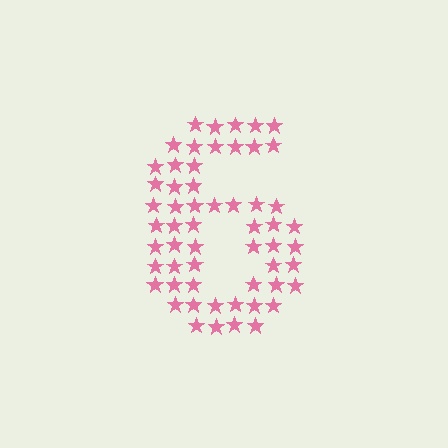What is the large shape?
The large shape is the digit 6.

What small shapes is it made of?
It is made of small stars.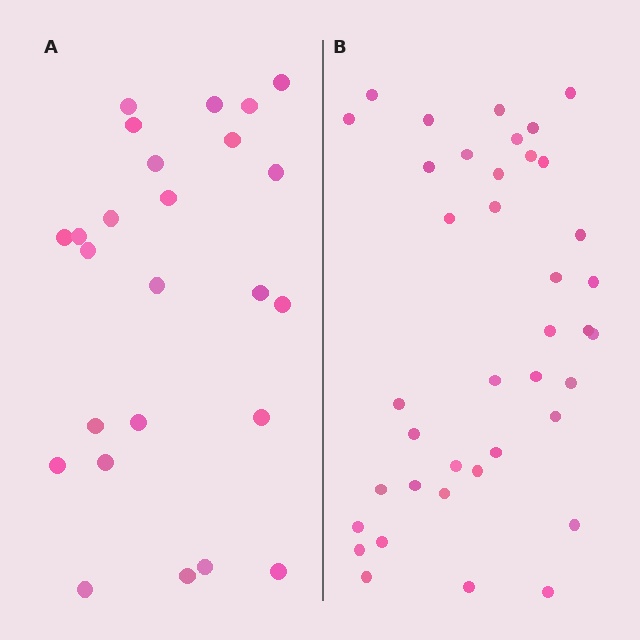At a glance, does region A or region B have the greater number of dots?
Region B (the right region) has more dots.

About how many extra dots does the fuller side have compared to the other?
Region B has approximately 15 more dots than region A.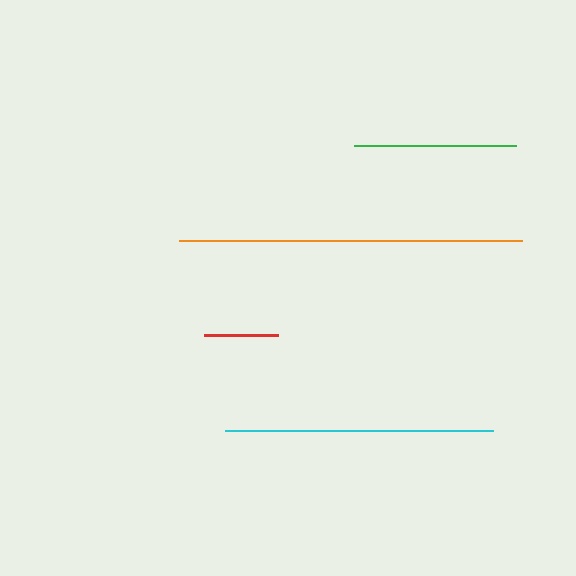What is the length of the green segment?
The green segment is approximately 162 pixels long.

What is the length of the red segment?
The red segment is approximately 74 pixels long.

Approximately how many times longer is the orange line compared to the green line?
The orange line is approximately 2.1 times the length of the green line.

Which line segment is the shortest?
The red line is the shortest at approximately 74 pixels.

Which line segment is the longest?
The orange line is the longest at approximately 343 pixels.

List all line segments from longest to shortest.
From longest to shortest: orange, cyan, green, red.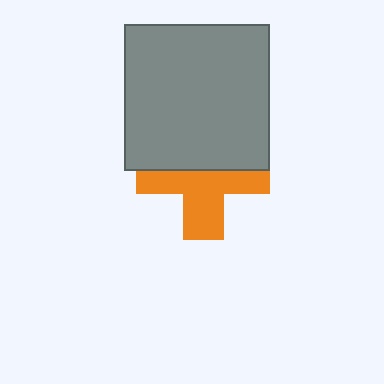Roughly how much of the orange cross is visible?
About half of it is visible (roughly 52%).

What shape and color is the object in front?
The object in front is a gray rectangle.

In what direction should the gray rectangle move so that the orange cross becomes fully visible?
The gray rectangle should move up. That is the shortest direction to clear the overlap and leave the orange cross fully visible.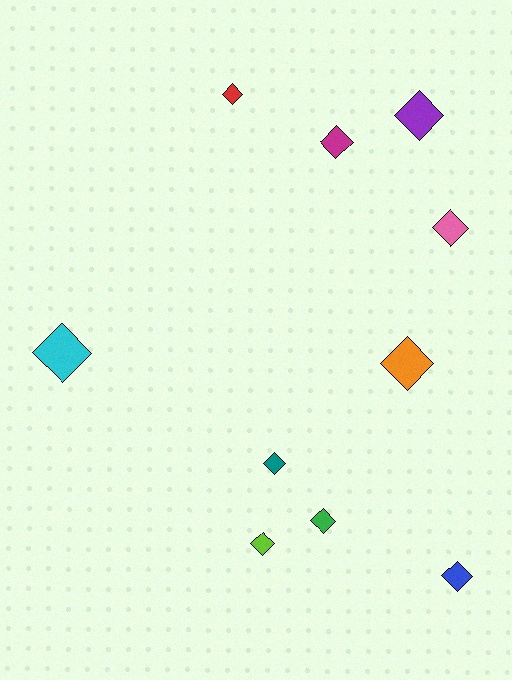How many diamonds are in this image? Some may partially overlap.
There are 10 diamonds.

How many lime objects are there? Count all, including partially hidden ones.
There is 1 lime object.